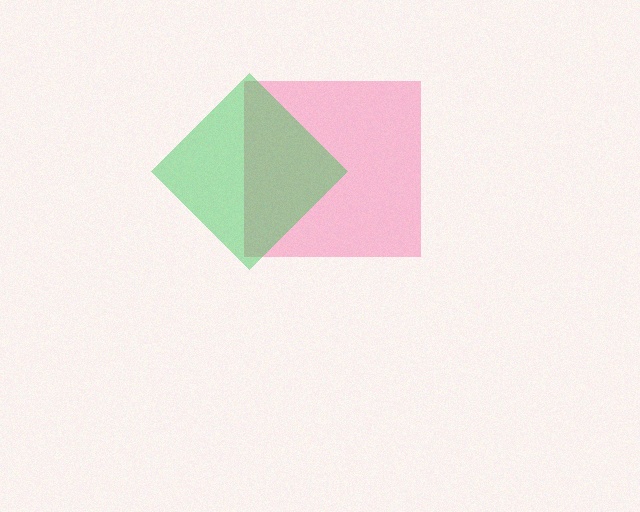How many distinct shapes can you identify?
There are 2 distinct shapes: a pink square, a green diamond.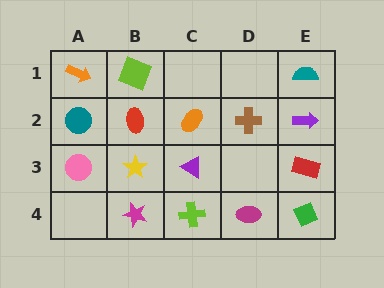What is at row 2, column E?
A purple arrow.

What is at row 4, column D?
A magenta ellipse.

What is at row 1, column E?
A teal semicircle.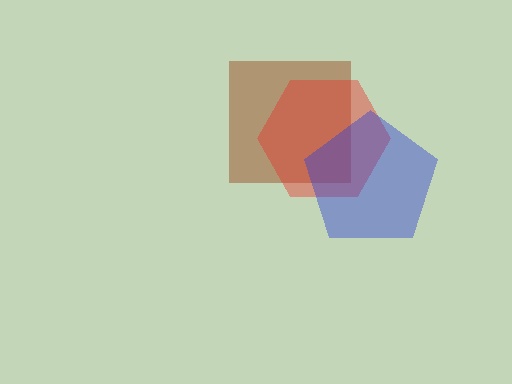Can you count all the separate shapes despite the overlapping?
Yes, there are 3 separate shapes.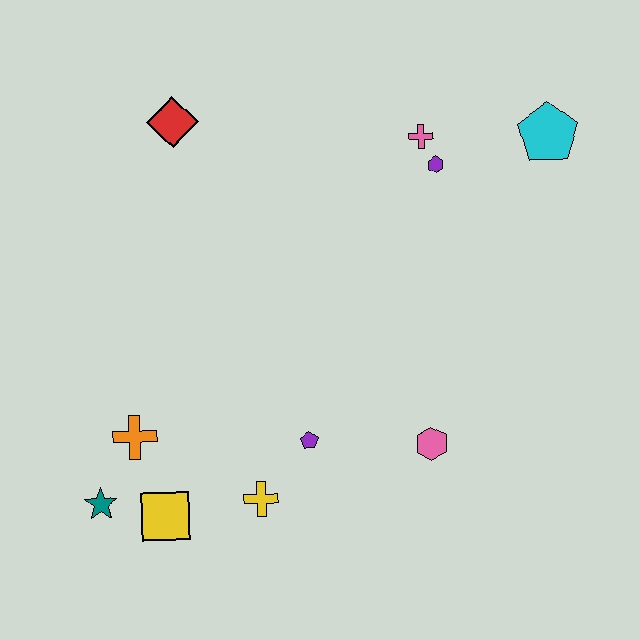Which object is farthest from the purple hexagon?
The teal star is farthest from the purple hexagon.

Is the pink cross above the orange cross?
Yes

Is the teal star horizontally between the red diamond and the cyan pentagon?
No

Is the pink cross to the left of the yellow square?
No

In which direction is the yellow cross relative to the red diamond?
The yellow cross is below the red diamond.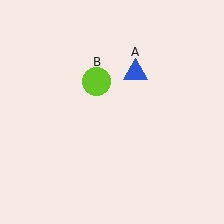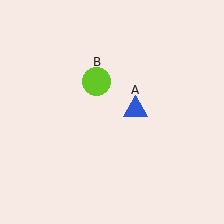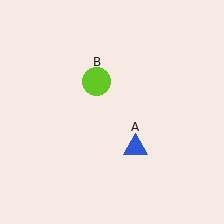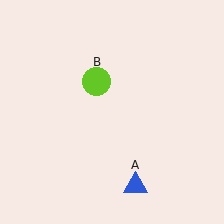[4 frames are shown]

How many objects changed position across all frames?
1 object changed position: blue triangle (object A).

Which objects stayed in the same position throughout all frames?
Lime circle (object B) remained stationary.